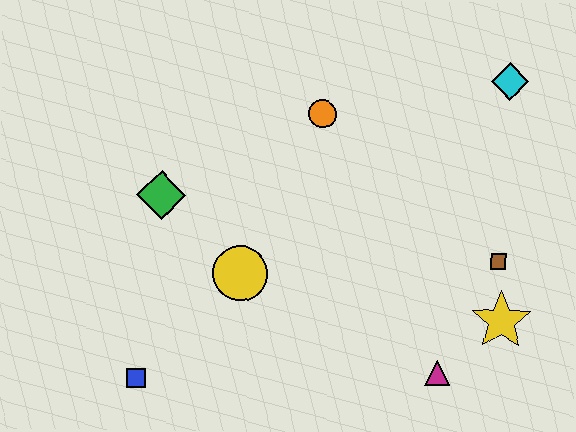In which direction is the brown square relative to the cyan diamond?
The brown square is below the cyan diamond.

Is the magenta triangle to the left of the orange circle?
No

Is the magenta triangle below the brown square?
Yes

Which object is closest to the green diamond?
The yellow circle is closest to the green diamond.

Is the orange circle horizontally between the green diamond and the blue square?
No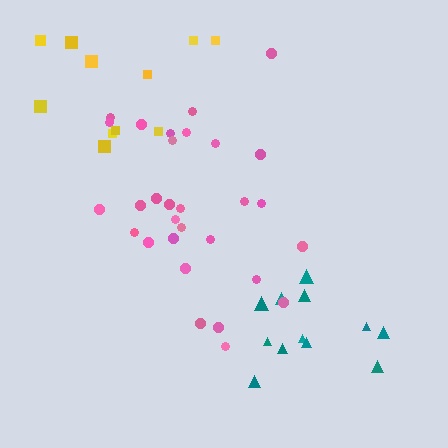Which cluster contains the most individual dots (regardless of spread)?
Pink (30).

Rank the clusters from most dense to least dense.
teal, pink, yellow.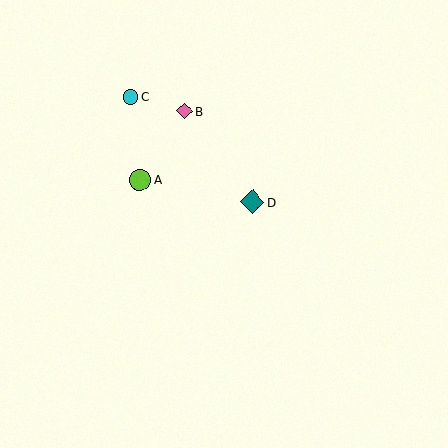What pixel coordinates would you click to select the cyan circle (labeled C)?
Click at (130, 97) to select the cyan circle C.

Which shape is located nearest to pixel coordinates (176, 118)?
The pink diamond (labeled B) at (184, 111) is nearest to that location.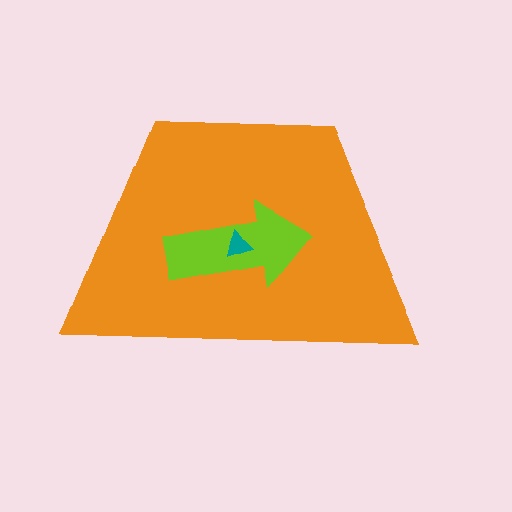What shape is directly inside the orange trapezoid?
The lime arrow.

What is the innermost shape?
The teal triangle.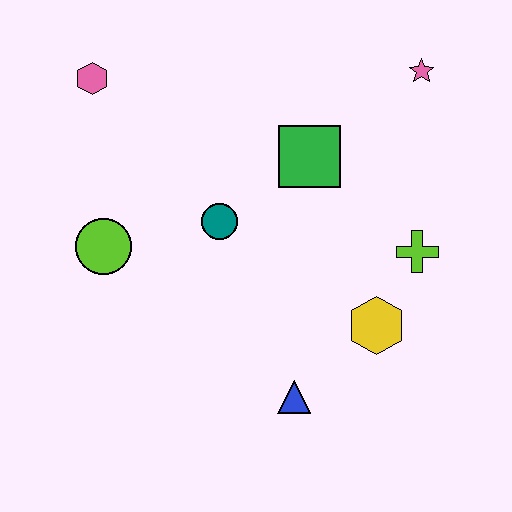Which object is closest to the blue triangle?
The yellow hexagon is closest to the blue triangle.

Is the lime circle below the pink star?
Yes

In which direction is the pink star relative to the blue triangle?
The pink star is above the blue triangle.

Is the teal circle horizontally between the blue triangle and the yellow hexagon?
No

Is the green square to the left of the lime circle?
No